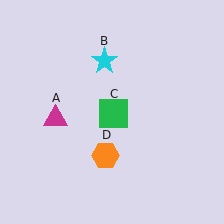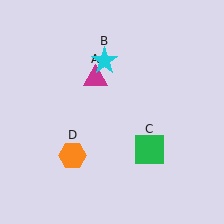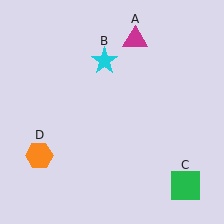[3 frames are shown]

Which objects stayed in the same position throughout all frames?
Cyan star (object B) remained stationary.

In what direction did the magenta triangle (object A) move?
The magenta triangle (object A) moved up and to the right.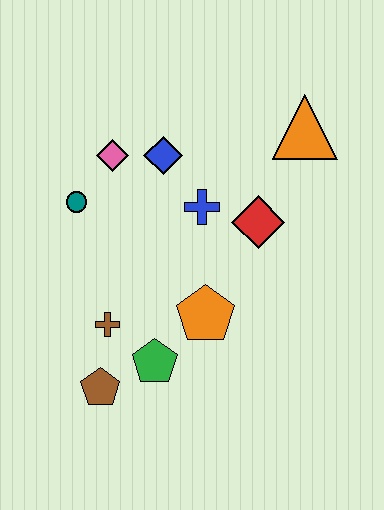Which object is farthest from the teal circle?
The orange triangle is farthest from the teal circle.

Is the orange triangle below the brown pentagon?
No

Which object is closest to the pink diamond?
The blue diamond is closest to the pink diamond.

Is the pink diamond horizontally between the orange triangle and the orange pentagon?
No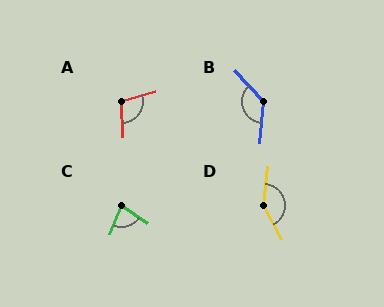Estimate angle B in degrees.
Approximately 133 degrees.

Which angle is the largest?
D, at approximately 146 degrees.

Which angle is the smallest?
C, at approximately 78 degrees.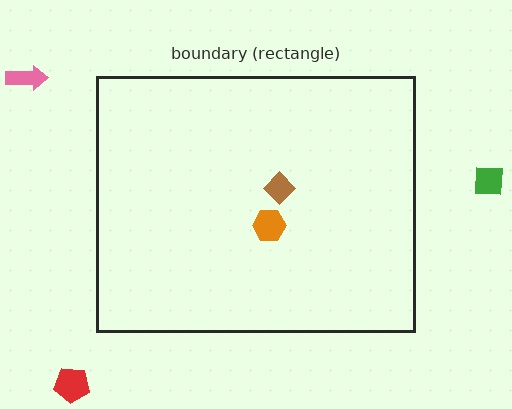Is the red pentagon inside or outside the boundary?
Outside.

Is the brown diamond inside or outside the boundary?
Inside.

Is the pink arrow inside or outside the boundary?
Outside.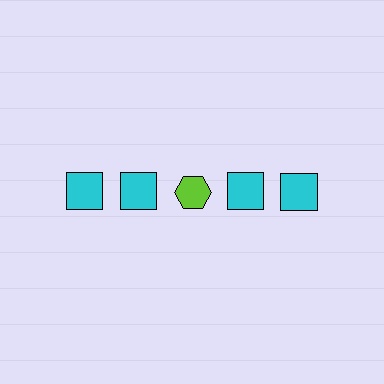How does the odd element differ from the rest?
It differs in both color (lime instead of cyan) and shape (hexagon instead of square).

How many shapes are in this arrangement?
There are 5 shapes arranged in a grid pattern.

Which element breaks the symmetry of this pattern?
The lime hexagon in the top row, center column breaks the symmetry. All other shapes are cyan squares.